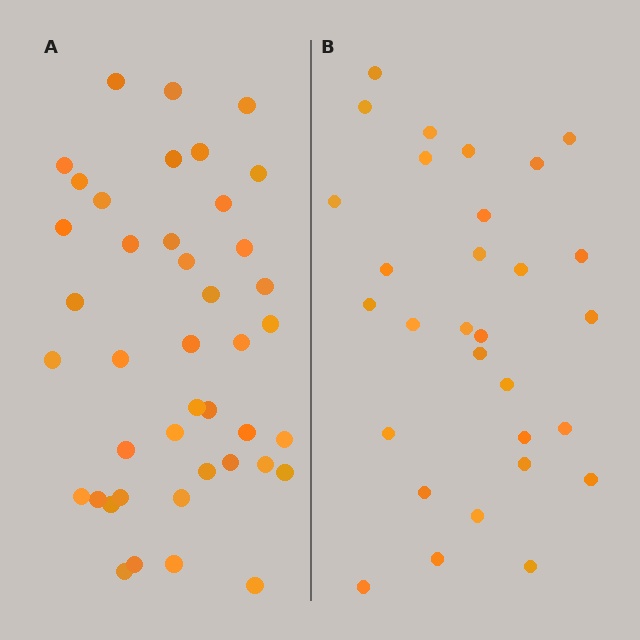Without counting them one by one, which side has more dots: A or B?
Region A (the left region) has more dots.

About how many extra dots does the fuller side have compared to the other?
Region A has roughly 12 or so more dots than region B.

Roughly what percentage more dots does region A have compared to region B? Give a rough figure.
About 40% more.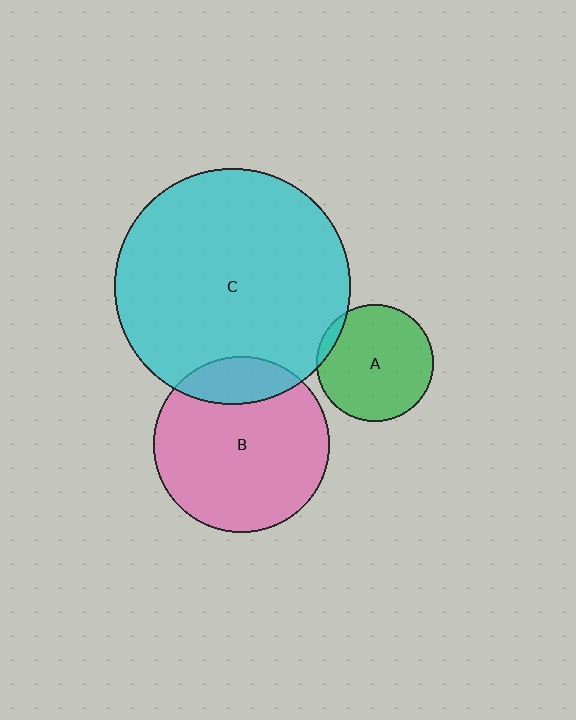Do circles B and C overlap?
Yes.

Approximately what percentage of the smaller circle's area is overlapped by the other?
Approximately 20%.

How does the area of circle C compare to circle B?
Approximately 1.8 times.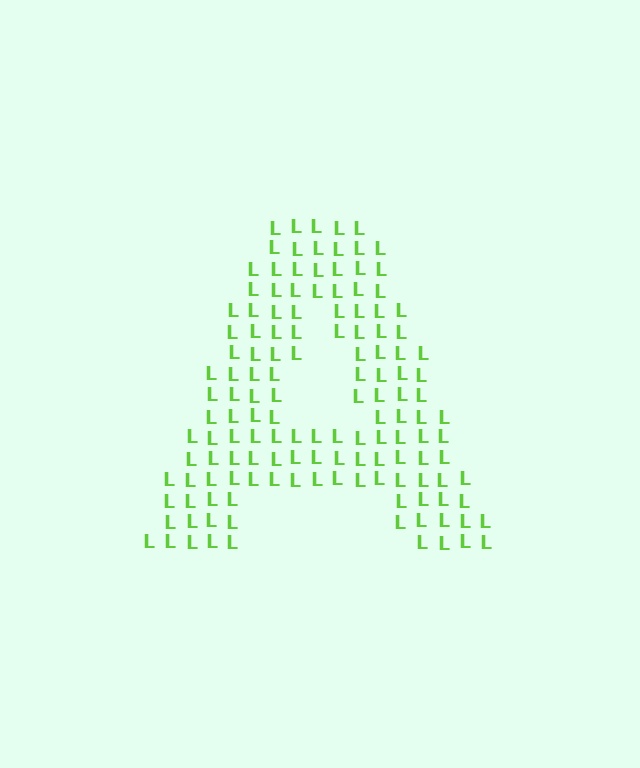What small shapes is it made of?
It is made of small letter L's.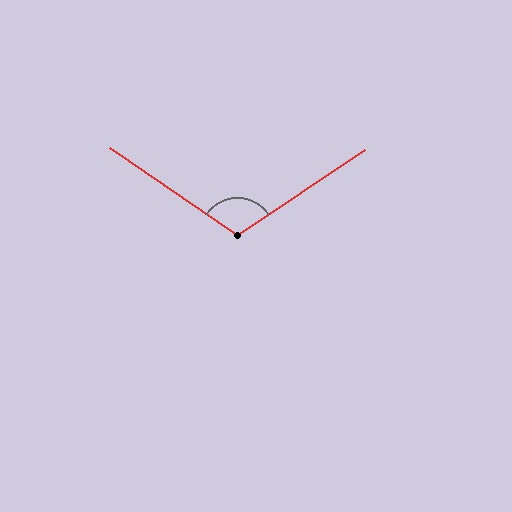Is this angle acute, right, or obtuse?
It is obtuse.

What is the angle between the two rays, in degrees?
Approximately 112 degrees.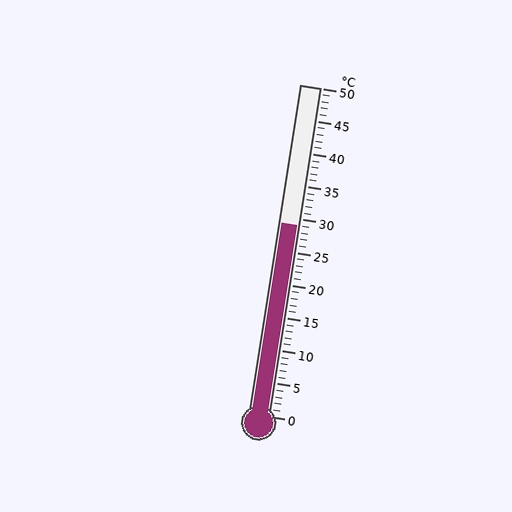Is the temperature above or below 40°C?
The temperature is below 40°C.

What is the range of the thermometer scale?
The thermometer scale ranges from 0°C to 50°C.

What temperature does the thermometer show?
The thermometer shows approximately 29°C.